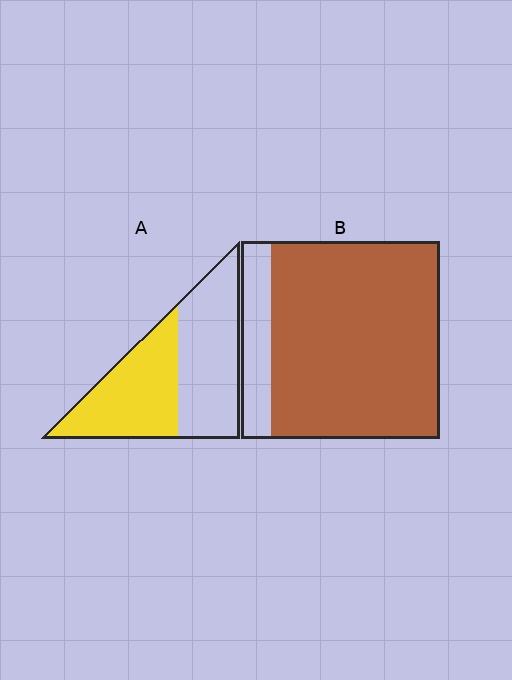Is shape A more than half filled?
Roughly half.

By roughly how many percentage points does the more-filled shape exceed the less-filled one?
By roughly 35 percentage points (B over A).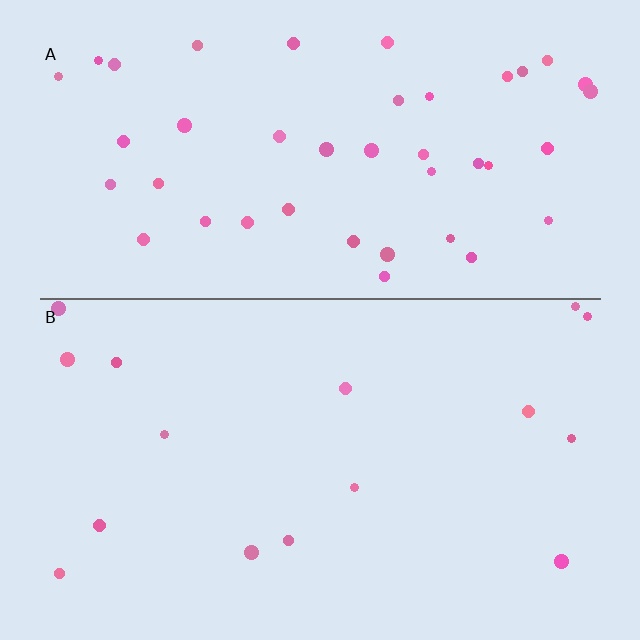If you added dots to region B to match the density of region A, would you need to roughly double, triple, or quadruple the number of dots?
Approximately triple.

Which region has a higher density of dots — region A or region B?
A (the top).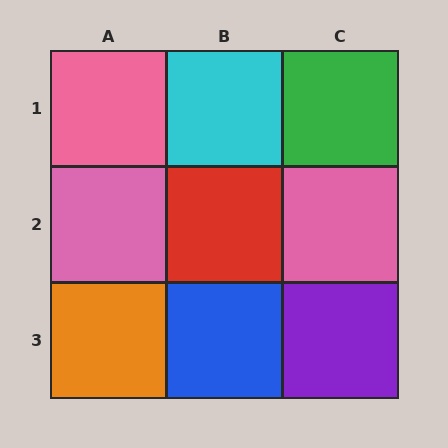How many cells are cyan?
1 cell is cyan.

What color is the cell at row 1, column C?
Green.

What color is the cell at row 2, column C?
Pink.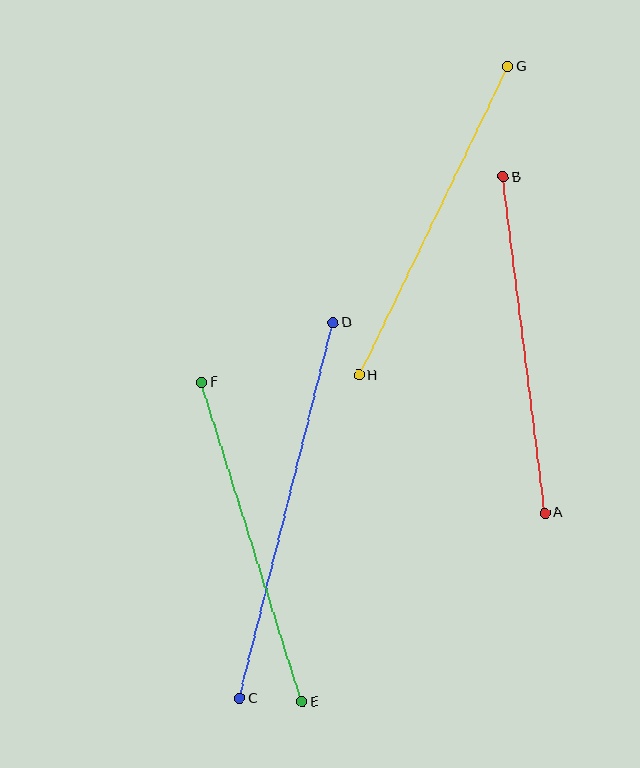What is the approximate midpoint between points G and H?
The midpoint is at approximately (433, 221) pixels.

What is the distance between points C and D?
The distance is approximately 387 pixels.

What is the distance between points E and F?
The distance is approximately 335 pixels.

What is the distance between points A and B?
The distance is approximately 339 pixels.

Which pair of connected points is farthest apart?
Points C and D are farthest apart.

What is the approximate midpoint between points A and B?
The midpoint is at approximately (524, 345) pixels.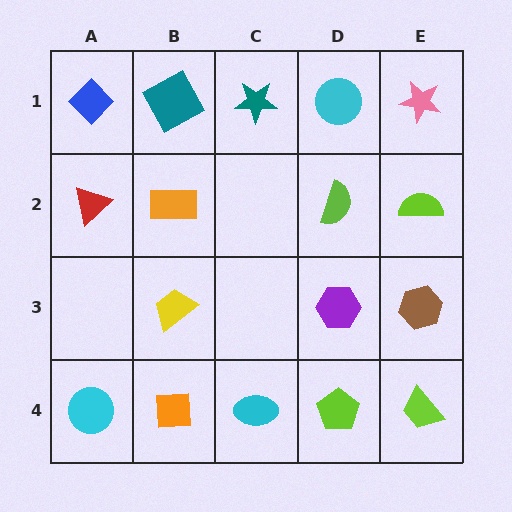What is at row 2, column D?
A lime semicircle.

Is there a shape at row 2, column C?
No, that cell is empty.